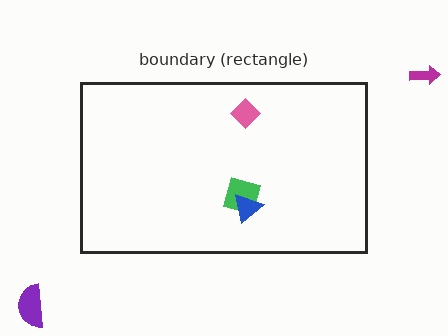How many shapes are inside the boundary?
3 inside, 2 outside.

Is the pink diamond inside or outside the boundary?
Inside.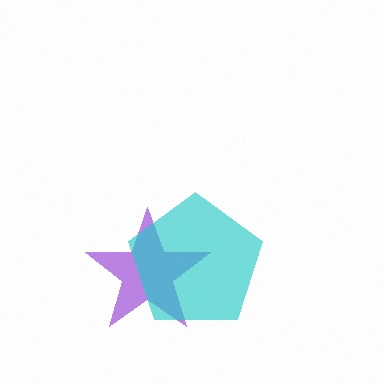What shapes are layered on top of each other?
The layered shapes are: a purple star, a cyan pentagon.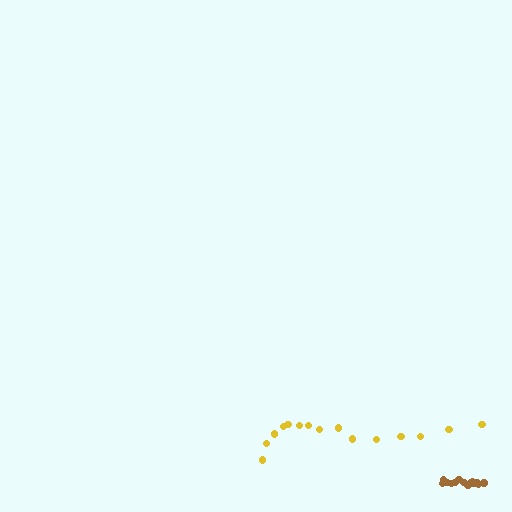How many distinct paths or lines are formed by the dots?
There are 2 distinct paths.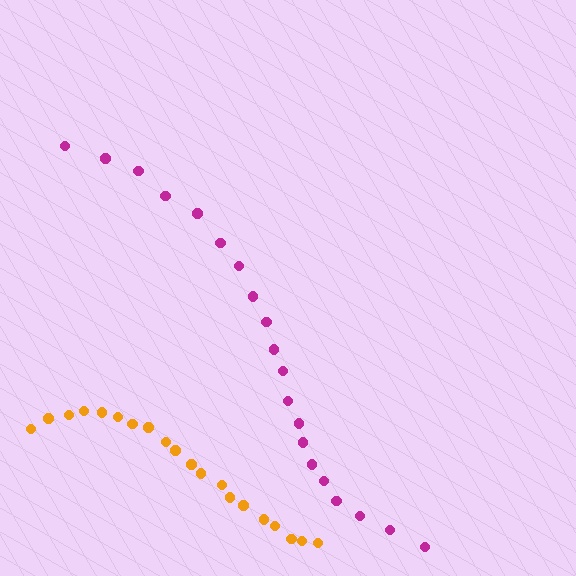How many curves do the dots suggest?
There are 2 distinct paths.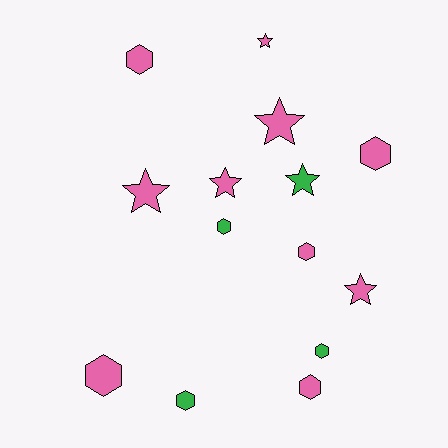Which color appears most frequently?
Pink, with 10 objects.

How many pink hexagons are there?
There are 5 pink hexagons.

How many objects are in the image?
There are 14 objects.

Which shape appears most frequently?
Hexagon, with 8 objects.